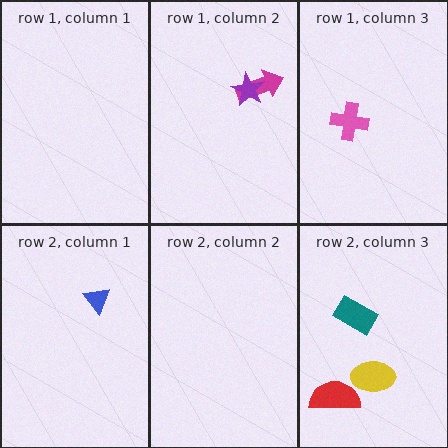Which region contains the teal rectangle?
The row 2, column 3 region.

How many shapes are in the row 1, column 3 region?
1.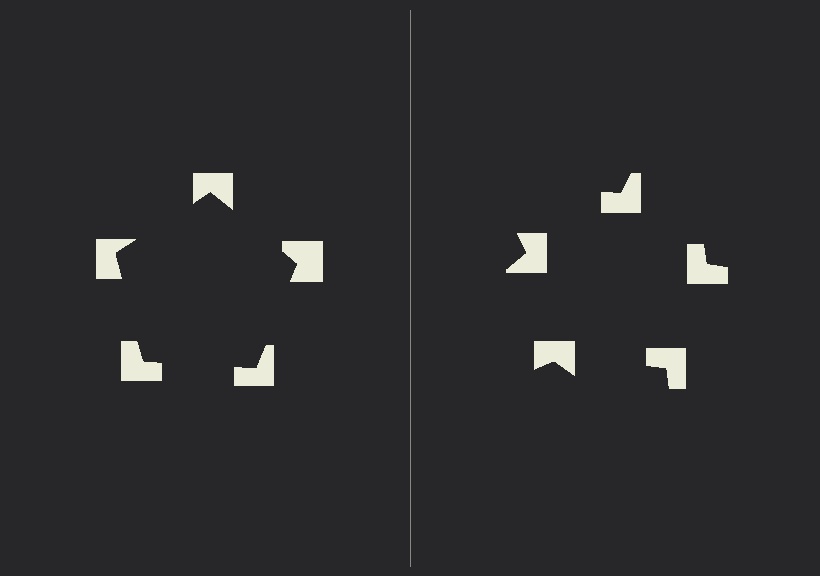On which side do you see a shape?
An illusory pentagon appears on the left side. On the right side the wedge cuts are rotated, so no coherent shape forms.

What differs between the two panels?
The notched squares are positioned identically on both sides; only the wedge orientations differ. On the left they align to a pentagon; on the right they are misaligned.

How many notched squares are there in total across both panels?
10 — 5 on each side.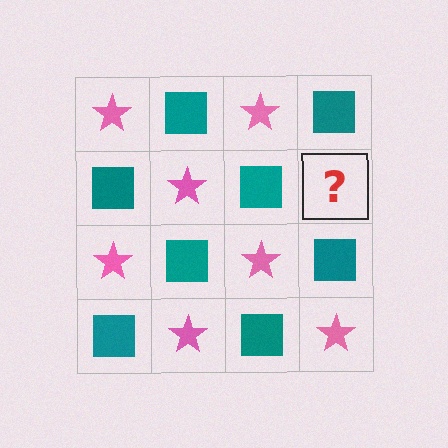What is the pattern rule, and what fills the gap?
The rule is that it alternates pink star and teal square in a checkerboard pattern. The gap should be filled with a pink star.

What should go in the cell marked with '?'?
The missing cell should contain a pink star.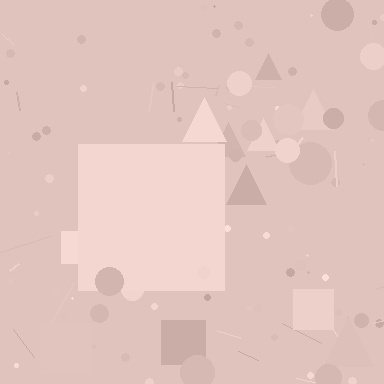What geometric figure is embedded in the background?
A square is embedded in the background.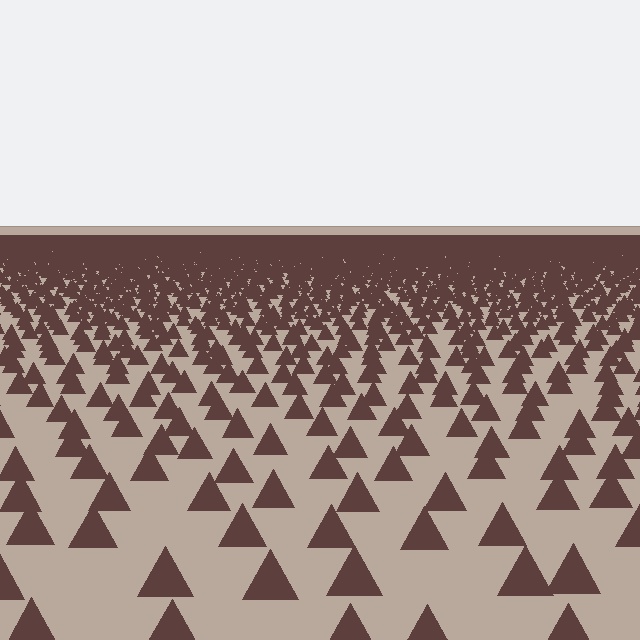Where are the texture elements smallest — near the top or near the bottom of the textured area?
Near the top.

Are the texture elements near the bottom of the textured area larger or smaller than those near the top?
Larger. Near the bottom, elements are closer to the viewer and appear at a bigger on-screen size.